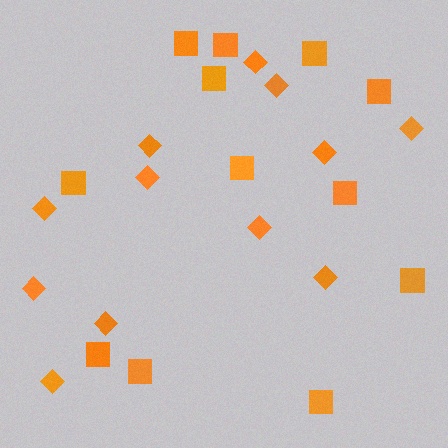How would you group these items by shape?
There are 2 groups: one group of squares (12) and one group of diamonds (12).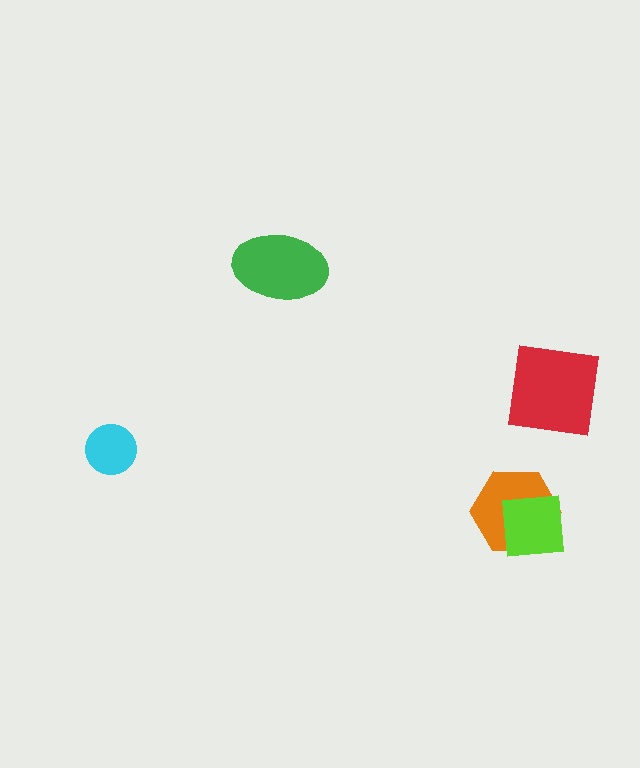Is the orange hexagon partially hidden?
Yes, it is partially covered by another shape.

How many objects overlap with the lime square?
1 object overlaps with the lime square.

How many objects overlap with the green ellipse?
0 objects overlap with the green ellipse.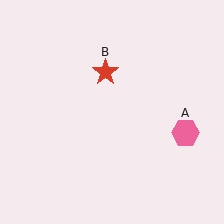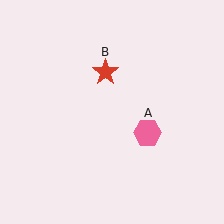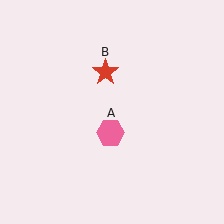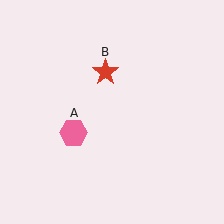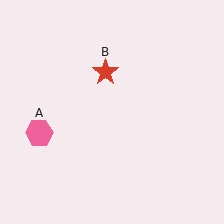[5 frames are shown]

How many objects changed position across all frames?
1 object changed position: pink hexagon (object A).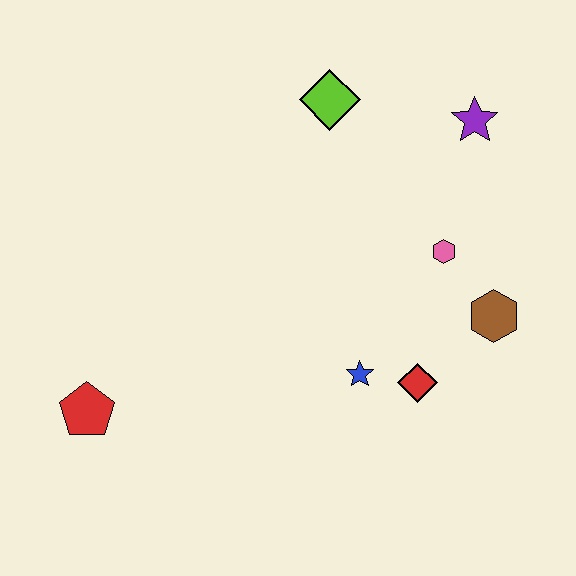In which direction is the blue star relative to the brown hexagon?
The blue star is to the left of the brown hexagon.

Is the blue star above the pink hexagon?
No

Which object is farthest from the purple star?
The red pentagon is farthest from the purple star.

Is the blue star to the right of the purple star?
No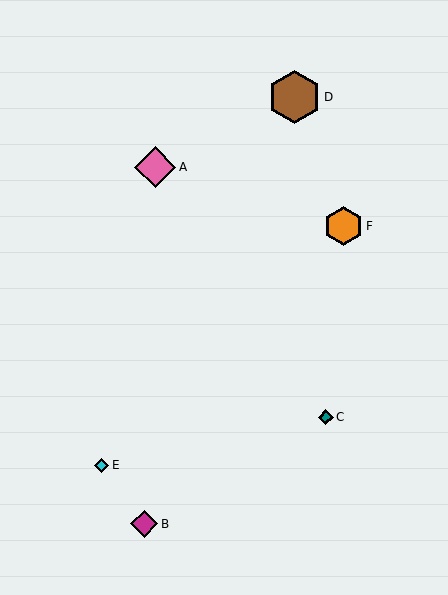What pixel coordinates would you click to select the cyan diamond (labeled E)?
Click at (102, 465) to select the cyan diamond E.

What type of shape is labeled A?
Shape A is a pink diamond.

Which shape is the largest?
The brown hexagon (labeled D) is the largest.